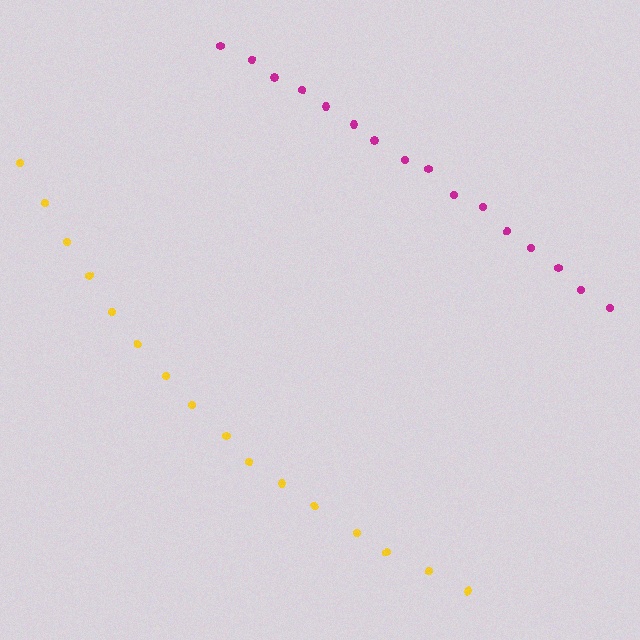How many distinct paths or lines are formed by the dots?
There are 2 distinct paths.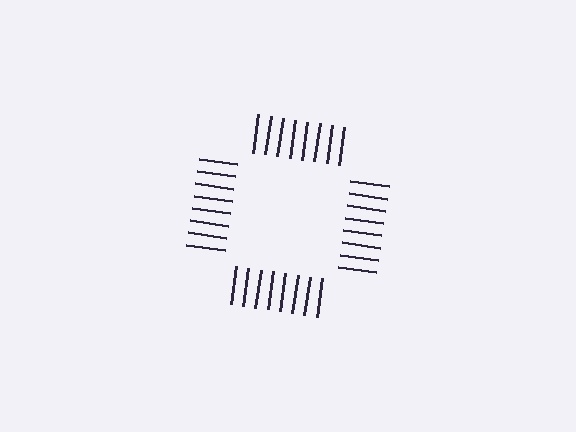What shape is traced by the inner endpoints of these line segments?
An illusory square — the line segments terminate on its edges but no continuous stroke is drawn.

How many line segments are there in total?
32 — 8 along each of the 4 edges.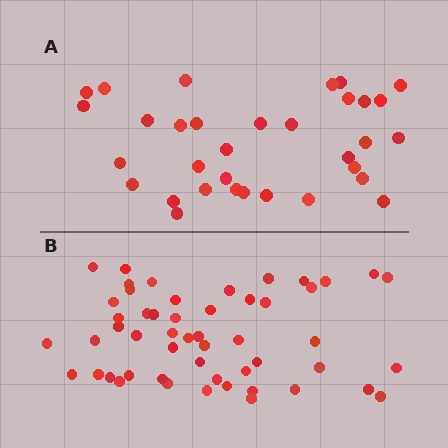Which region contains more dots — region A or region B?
Region B (the bottom region) has more dots.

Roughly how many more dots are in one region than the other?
Region B has approximately 20 more dots than region A.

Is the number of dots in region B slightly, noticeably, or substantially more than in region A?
Region B has substantially more. The ratio is roughly 1.6 to 1.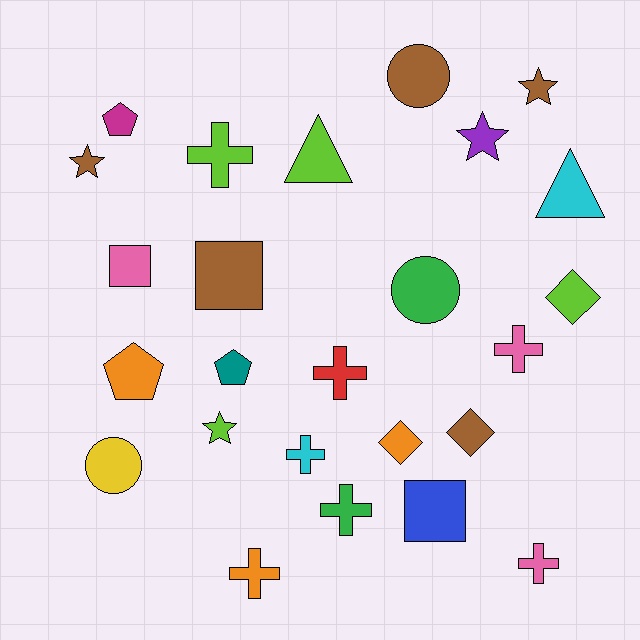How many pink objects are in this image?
There are 3 pink objects.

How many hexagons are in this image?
There are no hexagons.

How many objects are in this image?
There are 25 objects.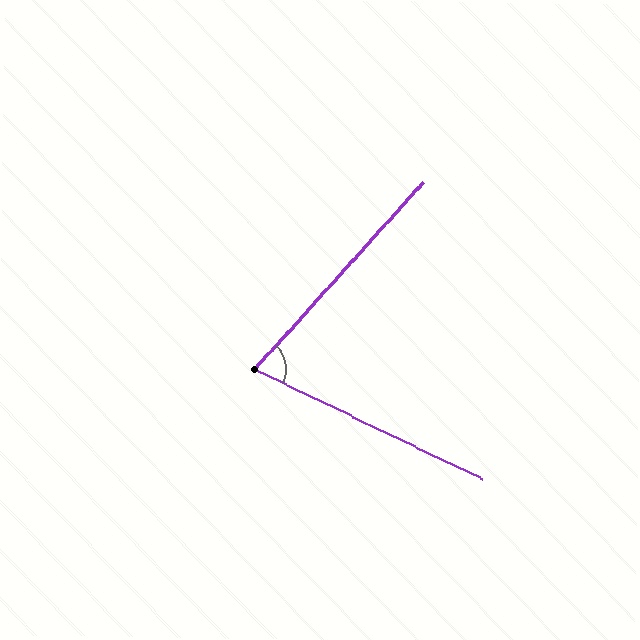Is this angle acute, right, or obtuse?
It is acute.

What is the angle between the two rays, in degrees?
Approximately 73 degrees.